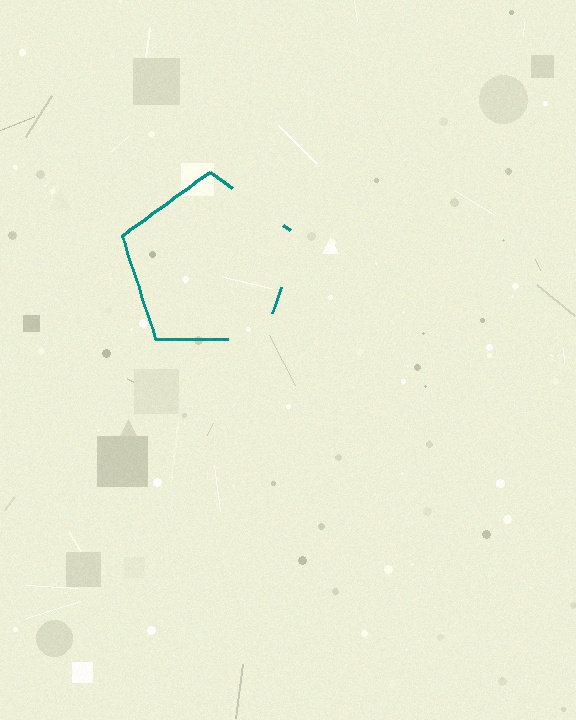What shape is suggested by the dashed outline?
The dashed outline suggests a pentagon.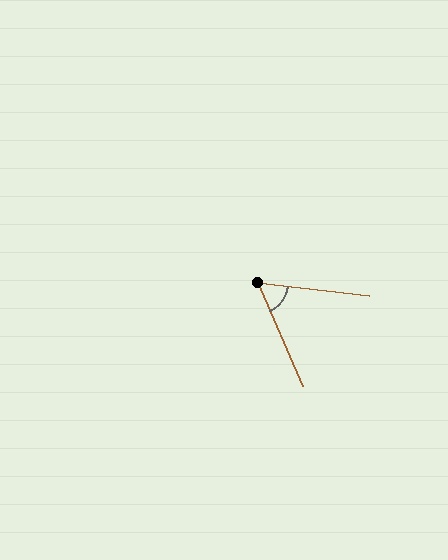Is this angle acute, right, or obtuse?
It is acute.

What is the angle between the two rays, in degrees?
Approximately 60 degrees.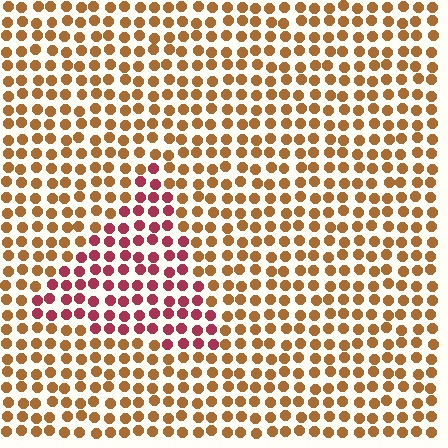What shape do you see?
I see a triangle.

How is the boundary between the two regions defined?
The boundary is defined purely by a slight shift in hue (about 47 degrees). Spacing, size, and orientation are identical on both sides.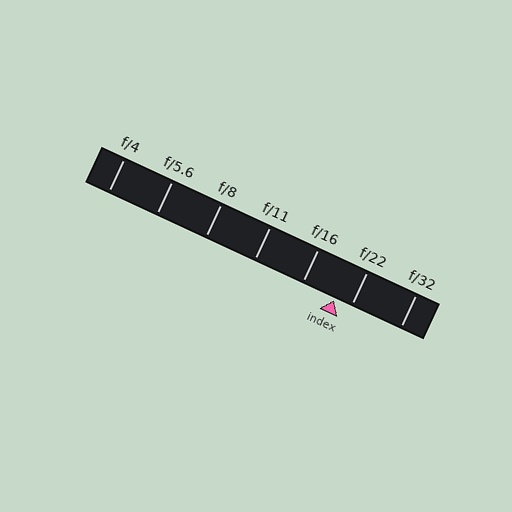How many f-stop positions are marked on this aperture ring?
There are 7 f-stop positions marked.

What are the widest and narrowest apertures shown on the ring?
The widest aperture shown is f/4 and the narrowest is f/32.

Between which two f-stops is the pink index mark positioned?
The index mark is between f/16 and f/22.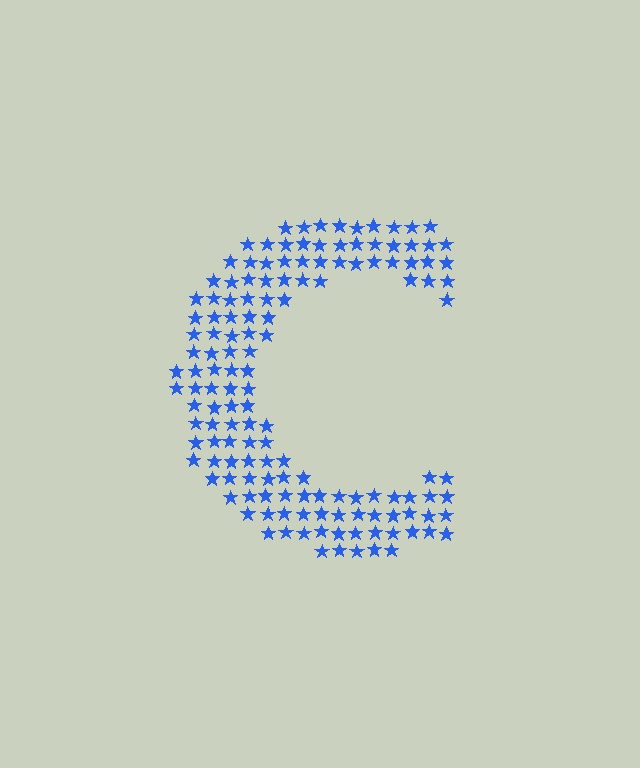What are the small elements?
The small elements are stars.